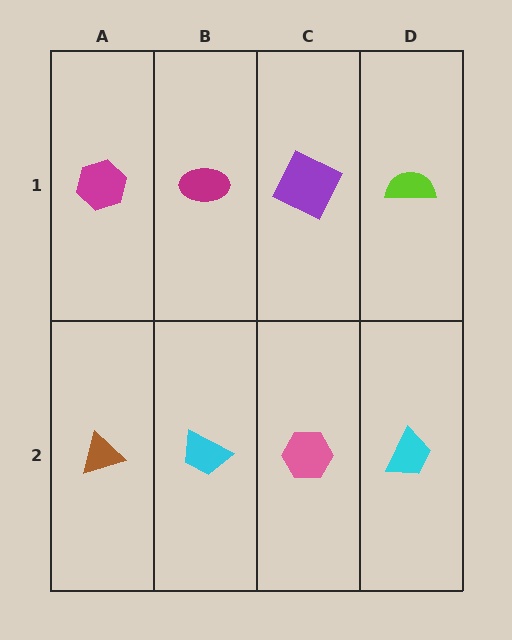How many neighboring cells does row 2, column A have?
2.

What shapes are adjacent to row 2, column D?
A lime semicircle (row 1, column D), a pink hexagon (row 2, column C).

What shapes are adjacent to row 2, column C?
A purple square (row 1, column C), a cyan trapezoid (row 2, column B), a cyan trapezoid (row 2, column D).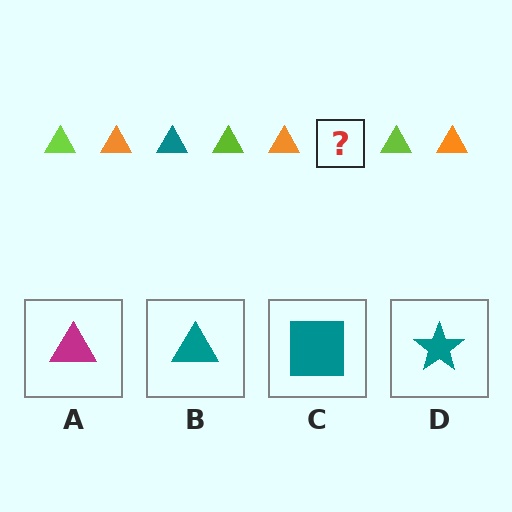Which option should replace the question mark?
Option B.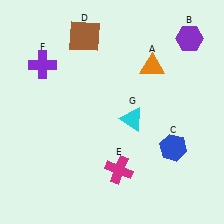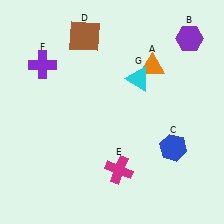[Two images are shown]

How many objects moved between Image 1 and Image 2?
1 object moved between the two images.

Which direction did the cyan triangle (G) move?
The cyan triangle (G) moved up.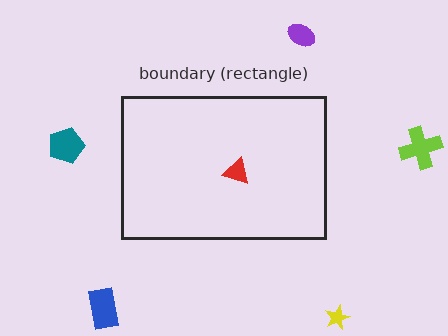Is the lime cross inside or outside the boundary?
Outside.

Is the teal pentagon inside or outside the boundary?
Outside.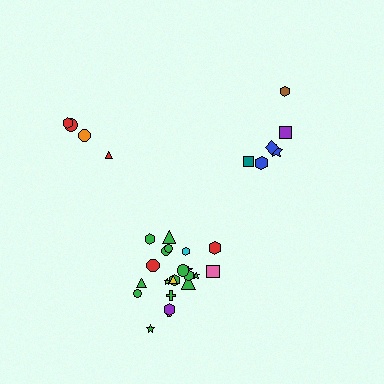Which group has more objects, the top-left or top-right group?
The top-right group.